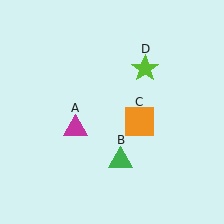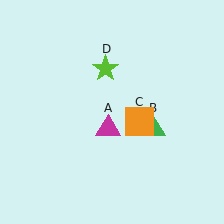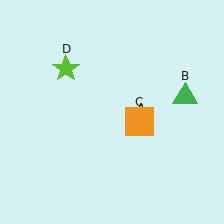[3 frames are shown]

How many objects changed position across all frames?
3 objects changed position: magenta triangle (object A), green triangle (object B), lime star (object D).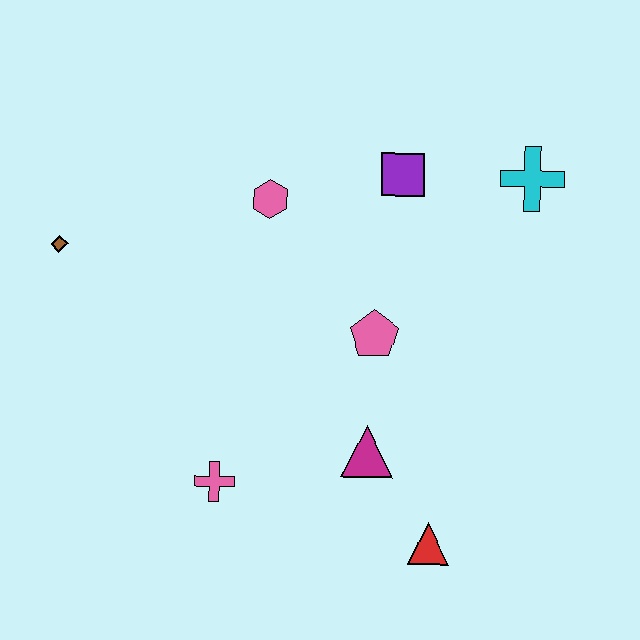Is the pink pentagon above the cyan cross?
No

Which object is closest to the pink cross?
The magenta triangle is closest to the pink cross.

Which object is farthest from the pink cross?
The cyan cross is farthest from the pink cross.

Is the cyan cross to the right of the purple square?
Yes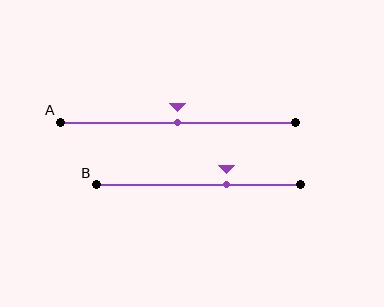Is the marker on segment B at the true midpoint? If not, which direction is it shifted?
No, the marker on segment B is shifted to the right by about 14% of the segment length.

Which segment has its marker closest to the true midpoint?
Segment A has its marker closest to the true midpoint.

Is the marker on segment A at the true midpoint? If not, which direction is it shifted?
Yes, the marker on segment A is at the true midpoint.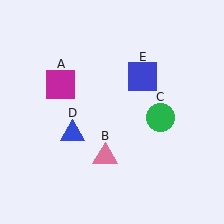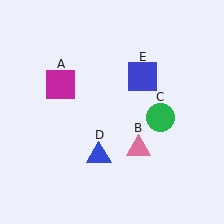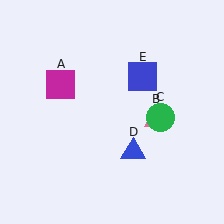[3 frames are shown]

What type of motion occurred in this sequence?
The pink triangle (object B), blue triangle (object D) rotated counterclockwise around the center of the scene.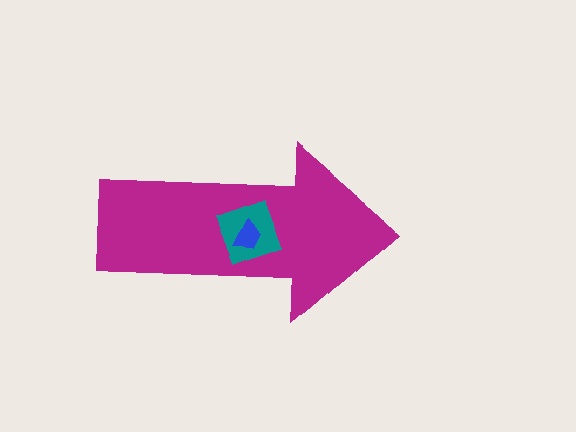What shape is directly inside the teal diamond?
The blue trapezoid.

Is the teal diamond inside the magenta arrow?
Yes.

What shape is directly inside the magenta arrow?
The teal diamond.